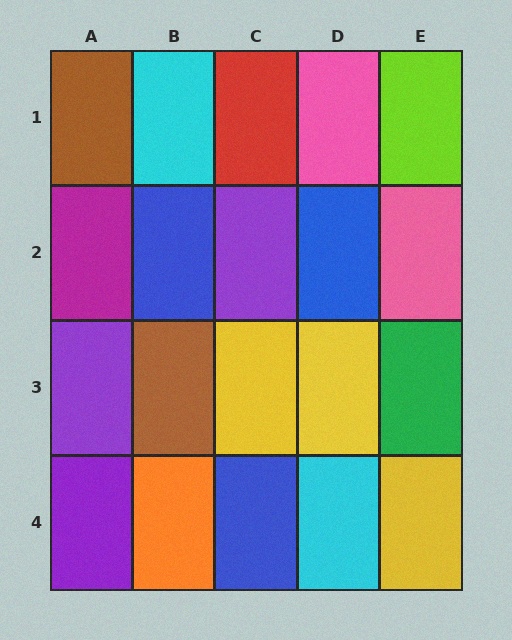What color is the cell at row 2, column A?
Magenta.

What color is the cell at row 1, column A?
Brown.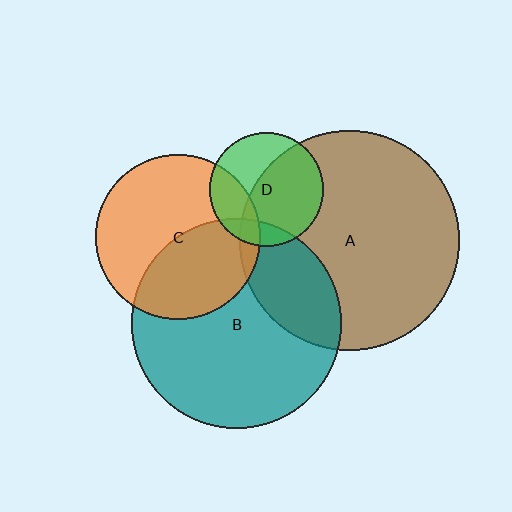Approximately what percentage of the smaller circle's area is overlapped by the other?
Approximately 25%.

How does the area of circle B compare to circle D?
Approximately 3.4 times.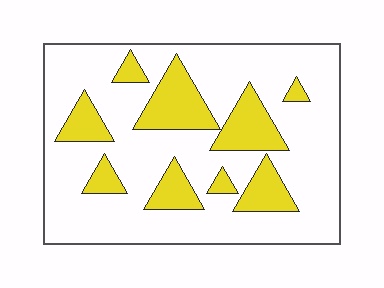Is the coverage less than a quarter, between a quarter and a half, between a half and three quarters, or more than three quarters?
Less than a quarter.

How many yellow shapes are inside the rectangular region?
9.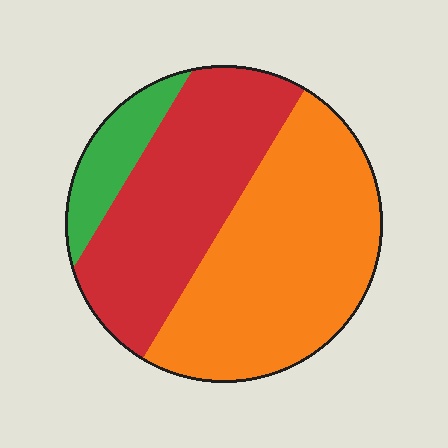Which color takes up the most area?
Orange, at roughly 50%.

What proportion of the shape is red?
Red takes up about two fifths (2/5) of the shape.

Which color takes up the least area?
Green, at roughly 10%.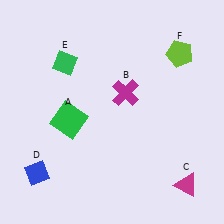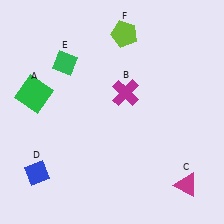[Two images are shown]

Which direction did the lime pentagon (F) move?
The lime pentagon (F) moved left.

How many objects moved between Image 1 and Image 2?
2 objects moved between the two images.